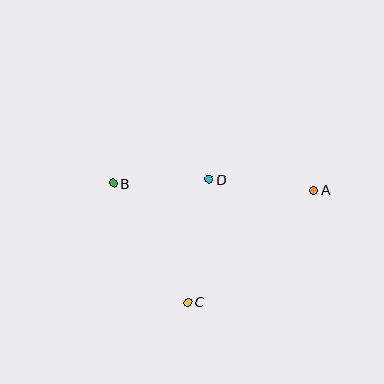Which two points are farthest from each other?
Points A and B are farthest from each other.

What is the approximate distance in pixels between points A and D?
The distance between A and D is approximately 106 pixels.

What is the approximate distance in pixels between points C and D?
The distance between C and D is approximately 124 pixels.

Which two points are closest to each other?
Points B and D are closest to each other.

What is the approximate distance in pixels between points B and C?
The distance between B and C is approximately 140 pixels.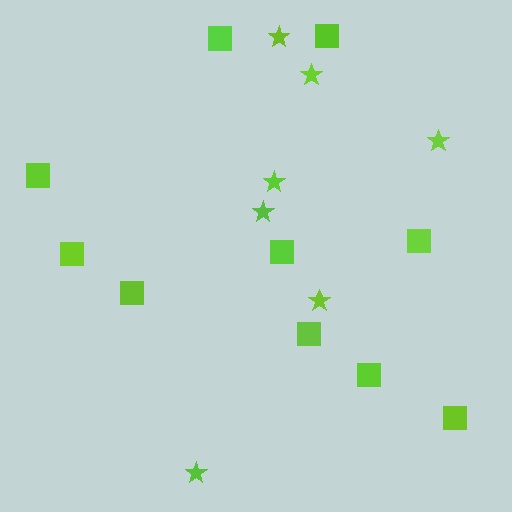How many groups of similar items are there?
There are 2 groups: one group of stars (7) and one group of squares (10).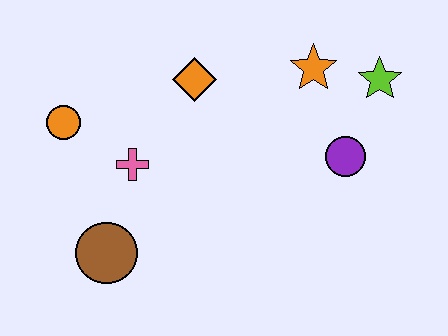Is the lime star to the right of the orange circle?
Yes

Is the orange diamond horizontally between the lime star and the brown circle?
Yes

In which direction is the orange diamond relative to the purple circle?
The orange diamond is to the left of the purple circle.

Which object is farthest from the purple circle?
The orange circle is farthest from the purple circle.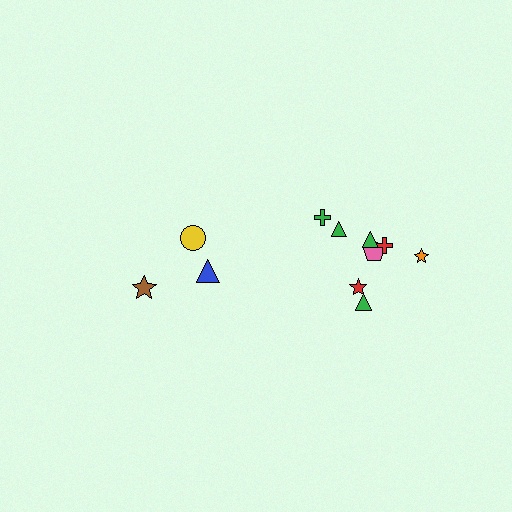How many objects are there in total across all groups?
There are 11 objects.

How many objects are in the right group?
There are 8 objects.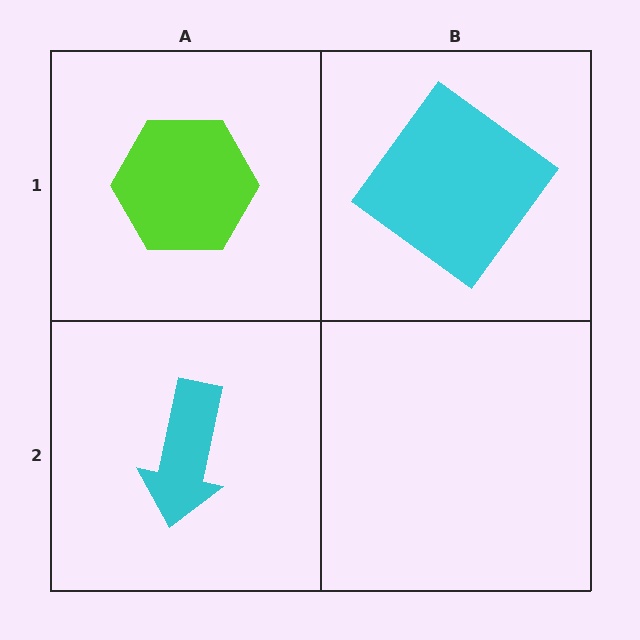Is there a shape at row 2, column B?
No, that cell is empty.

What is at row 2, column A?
A cyan arrow.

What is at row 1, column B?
A cyan diamond.